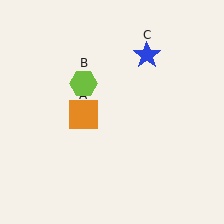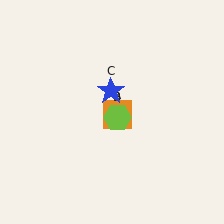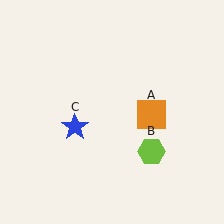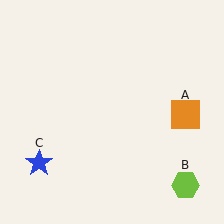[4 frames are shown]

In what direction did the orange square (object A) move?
The orange square (object A) moved right.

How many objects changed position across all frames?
3 objects changed position: orange square (object A), lime hexagon (object B), blue star (object C).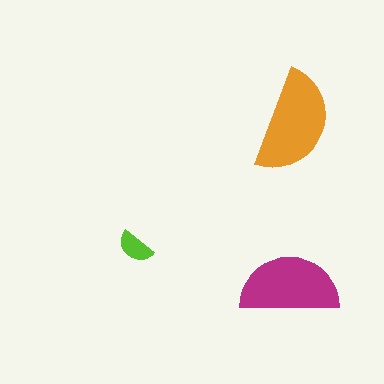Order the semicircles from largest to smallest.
the orange one, the magenta one, the lime one.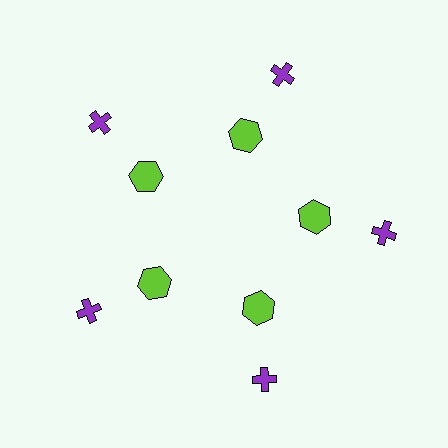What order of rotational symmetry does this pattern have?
This pattern has 5-fold rotational symmetry.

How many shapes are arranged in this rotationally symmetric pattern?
There are 10 shapes, arranged in 5 groups of 2.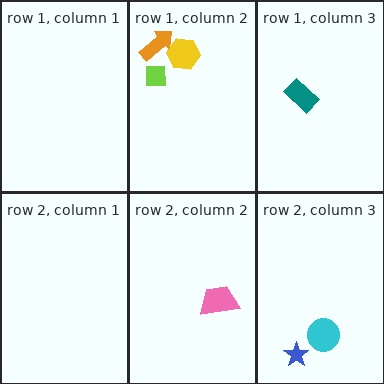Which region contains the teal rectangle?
The row 1, column 3 region.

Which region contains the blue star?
The row 2, column 3 region.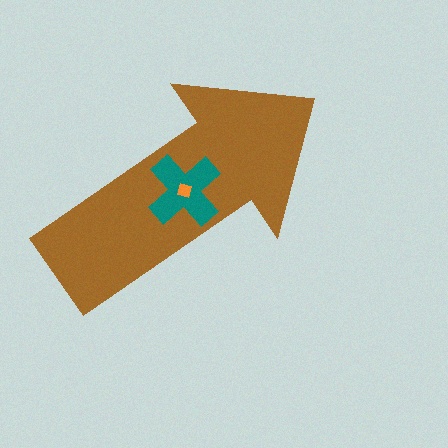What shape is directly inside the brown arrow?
The teal cross.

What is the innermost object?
The orange diamond.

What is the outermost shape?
The brown arrow.